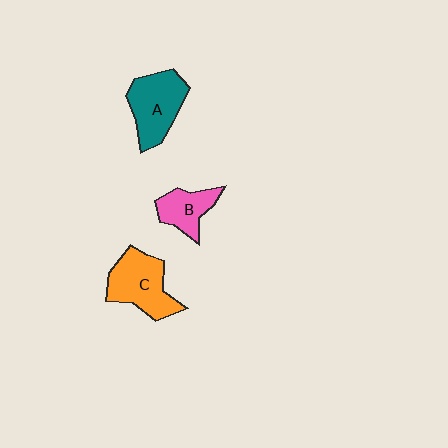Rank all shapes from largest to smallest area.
From largest to smallest: C (orange), A (teal), B (pink).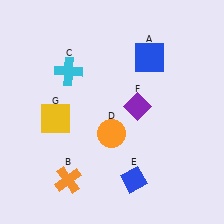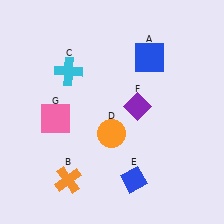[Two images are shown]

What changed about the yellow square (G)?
In Image 1, G is yellow. In Image 2, it changed to pink.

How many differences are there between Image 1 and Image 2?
There is 1 difference between the two images.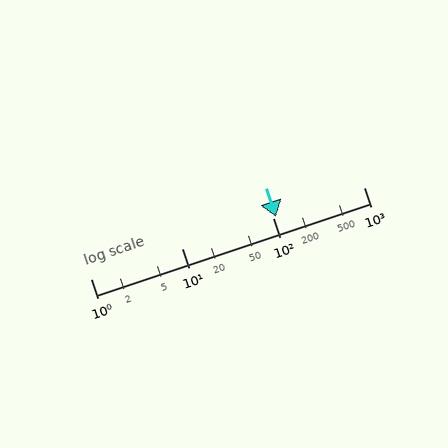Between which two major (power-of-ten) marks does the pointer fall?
The pointer is between 100 and 1000.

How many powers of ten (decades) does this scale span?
The scale spans 3 decades, from 1 to 1000.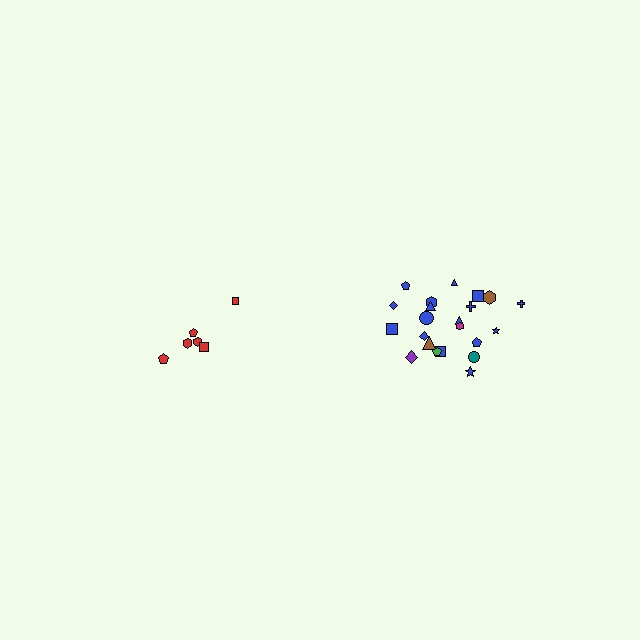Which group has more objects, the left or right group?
The right group.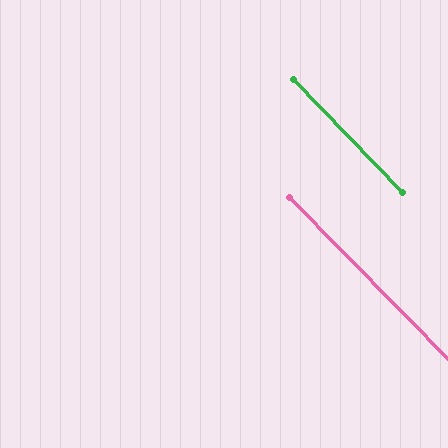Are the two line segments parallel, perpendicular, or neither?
Parallel — their directions differ by only 0.7°.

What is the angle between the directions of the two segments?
Approximately 1 degree.